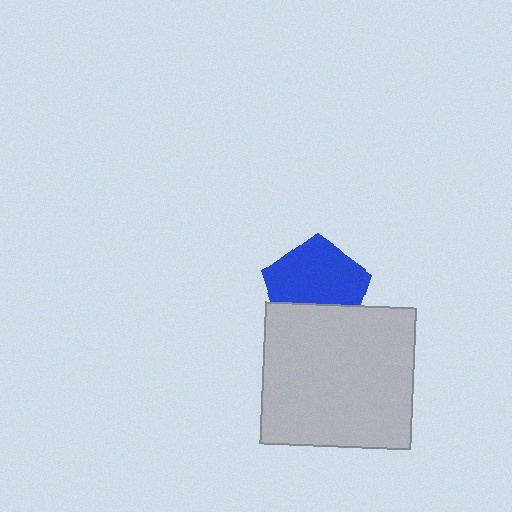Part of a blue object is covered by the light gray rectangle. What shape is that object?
It is a pentagon.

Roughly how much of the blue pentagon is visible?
Most of it is visible (roughly 66%).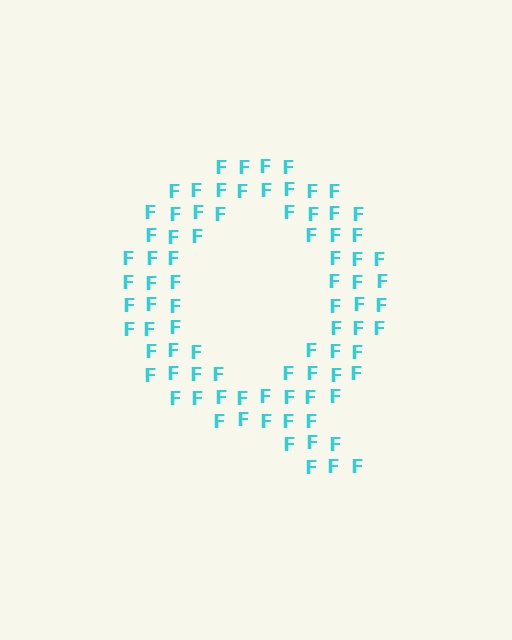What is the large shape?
The large shape is the letter Q.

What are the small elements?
The small elements are letter F's.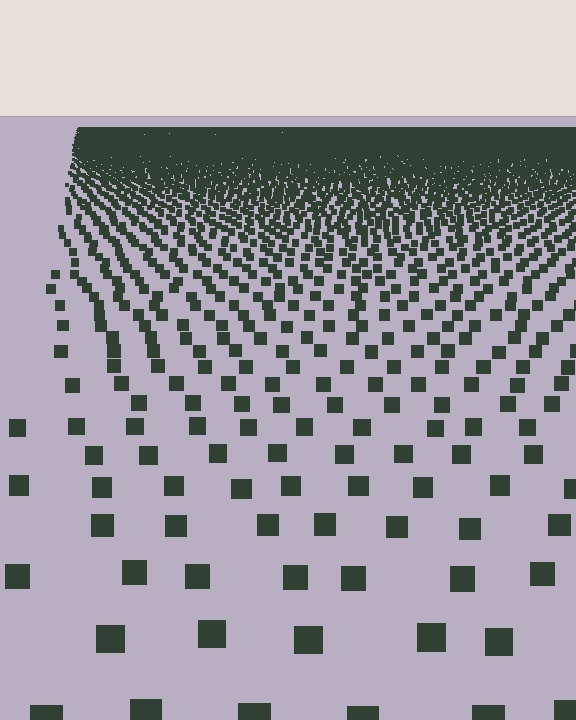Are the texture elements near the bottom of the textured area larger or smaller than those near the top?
Larger. Near the bottom, elements are closer to the viewer and appear at a bigger on-screen size.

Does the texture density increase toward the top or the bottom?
Density increases toward the top.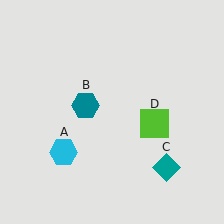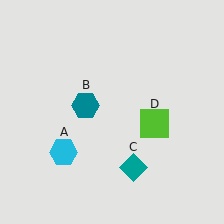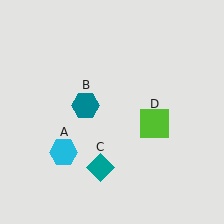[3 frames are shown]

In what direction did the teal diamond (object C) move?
The teal diamond (object C) moved left.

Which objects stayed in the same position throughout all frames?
Cyan hexagon (object A) and teal hexagon (object B) and lime square (object D) remained stationary.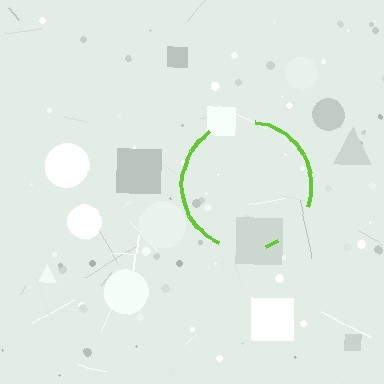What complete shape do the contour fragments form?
The contour fragments form a circle.